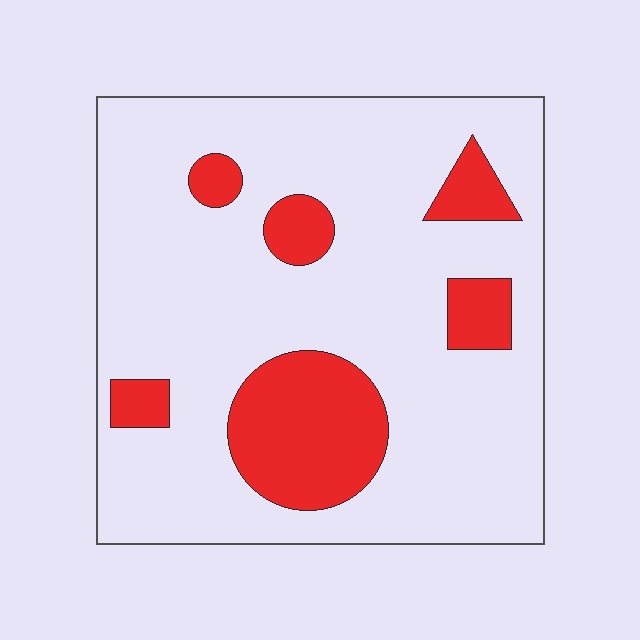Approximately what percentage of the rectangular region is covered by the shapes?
Approximately 20%.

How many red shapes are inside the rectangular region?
6.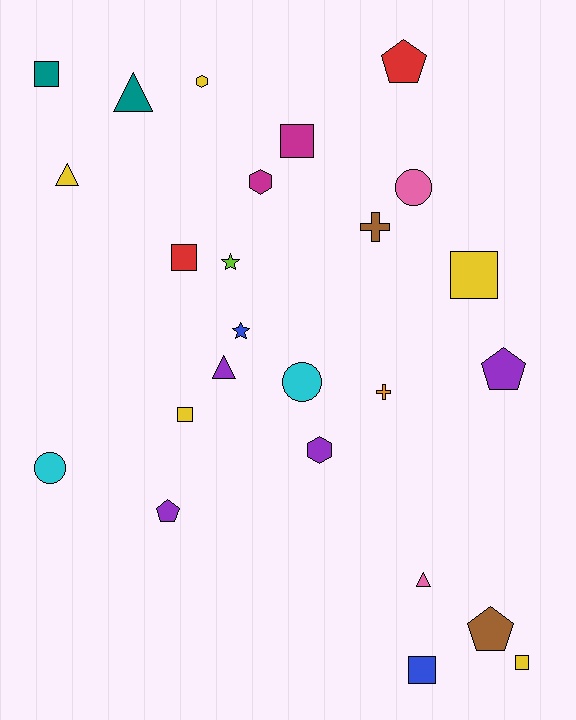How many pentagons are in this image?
There are 4 pentagons.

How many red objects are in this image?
There are 2 red objects.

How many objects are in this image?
There are 25 objects.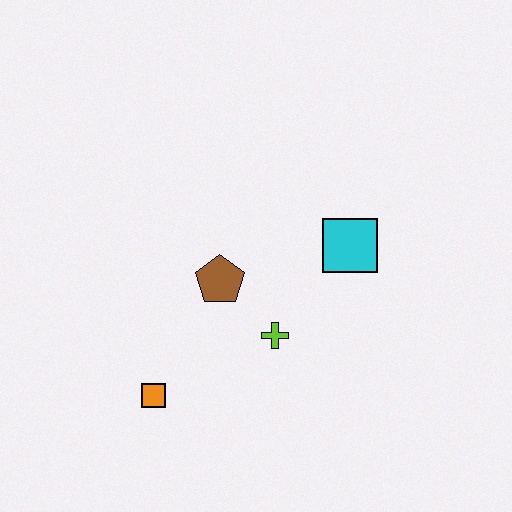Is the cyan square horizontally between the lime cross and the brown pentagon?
No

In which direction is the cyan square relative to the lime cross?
The cyan square is above the lime cross.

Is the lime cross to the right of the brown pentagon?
Yes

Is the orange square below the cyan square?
Yes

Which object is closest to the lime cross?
The brown pentagon is closest to the lime cross.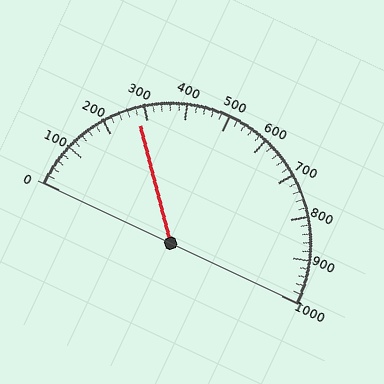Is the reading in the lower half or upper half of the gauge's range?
The reading is in the lower half of the range (0 to 1000).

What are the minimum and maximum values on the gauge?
The gauge ranges from 0 to 1000.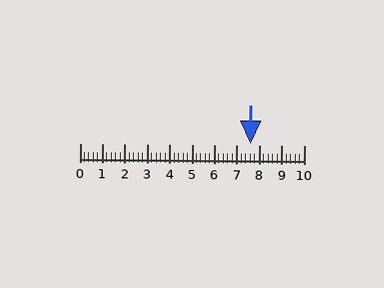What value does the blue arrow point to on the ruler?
The blue arrow points to approximately 7.6.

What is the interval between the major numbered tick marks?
The major tick marks are spaced 1 units apart.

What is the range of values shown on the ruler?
The ruler shows values from 0 to 10.